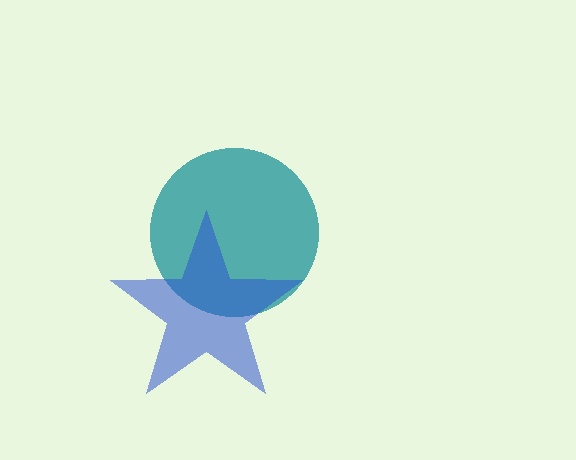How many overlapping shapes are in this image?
There are 2 overlapping shapes in the image.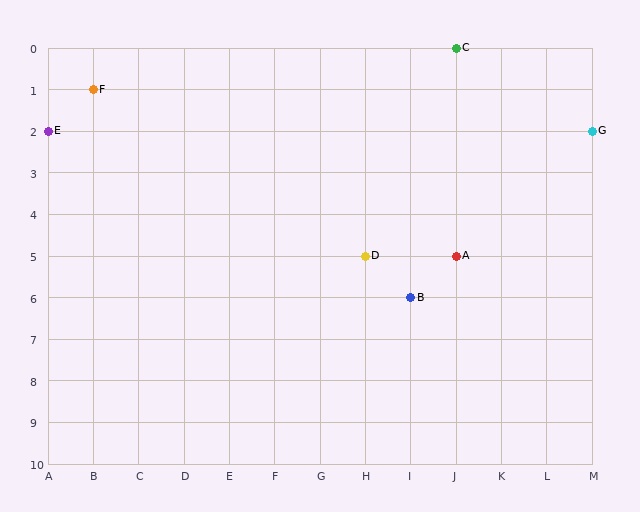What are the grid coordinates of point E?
Point E is at grid coordinates (A, 2).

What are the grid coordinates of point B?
Point B is at grid coordinates (I, 6).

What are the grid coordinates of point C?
Point C is at grid coordinates (J, 0).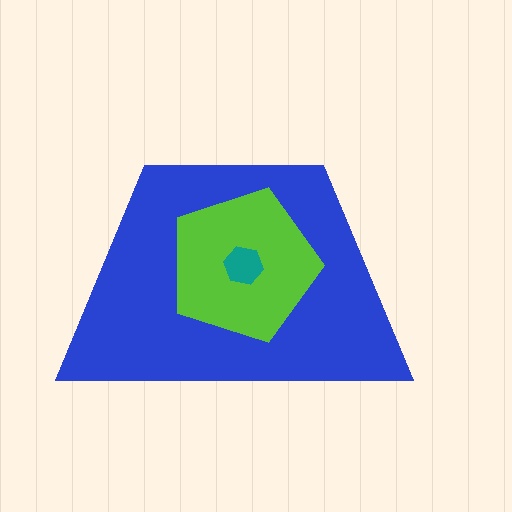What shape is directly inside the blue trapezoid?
The lime pentagon.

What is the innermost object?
The teal hexagon.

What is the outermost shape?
The blue trapezoid.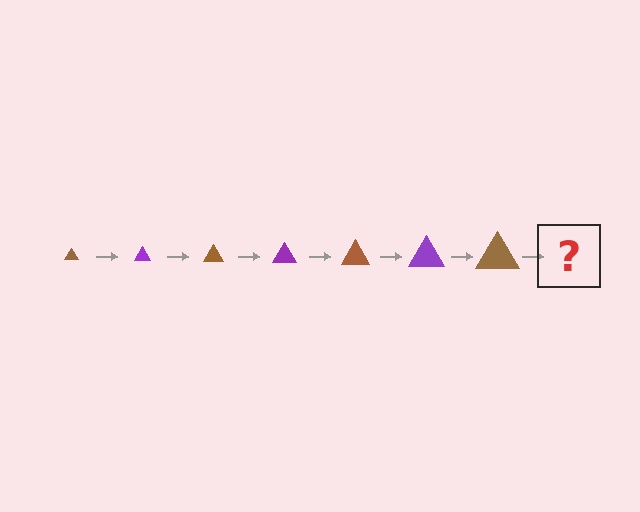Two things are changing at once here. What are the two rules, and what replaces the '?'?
The two rules are that the triangle grows larger each step and the color cycles through brown and purple. The '?' should be a purple triangle, larger than the previous one.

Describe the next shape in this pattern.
It should be a purple triangle, larger than the previous one.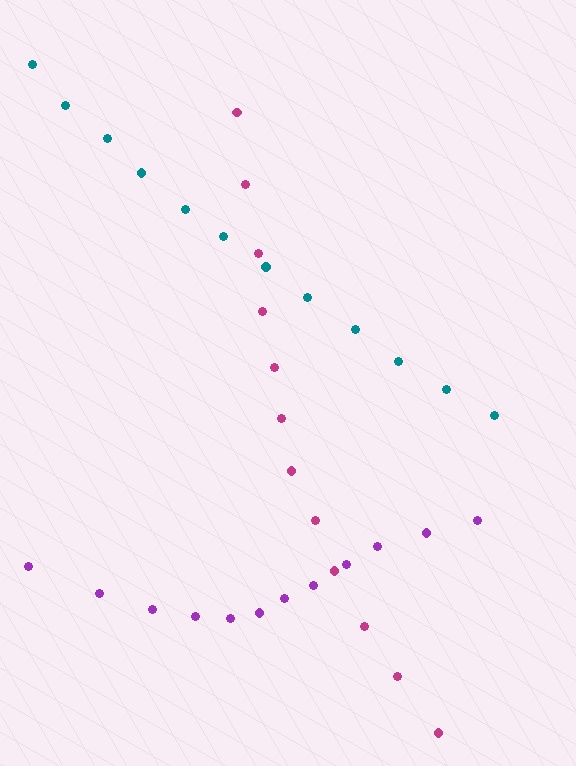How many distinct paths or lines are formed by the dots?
There are 3 distinct paths.